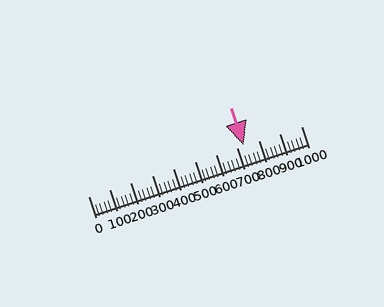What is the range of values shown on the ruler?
The ruler shows values from 0 to 1000.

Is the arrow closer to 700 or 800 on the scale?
The arrow is closer to 700.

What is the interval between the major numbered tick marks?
The major tick marks are spaced 100 units apart.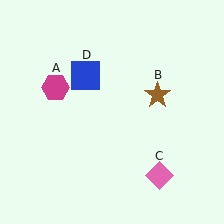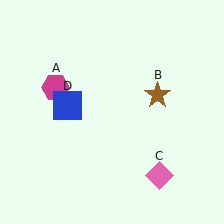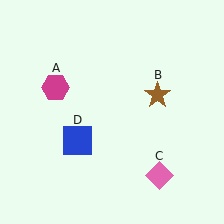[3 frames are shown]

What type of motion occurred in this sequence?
The blue square (object D) rotated counterclockwise around the center of the scene.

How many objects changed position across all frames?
1 object changed position: blue square (object D).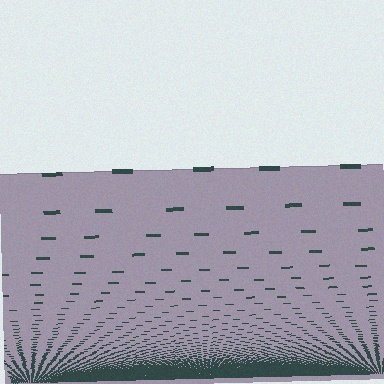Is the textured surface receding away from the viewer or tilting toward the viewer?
The surface appears to tilt toward the viewer. Texture elements get larger and sparser toward the top.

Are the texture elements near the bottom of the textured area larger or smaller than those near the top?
Smaller. The gradient is inverted — elements near the bottom are smaller and denser.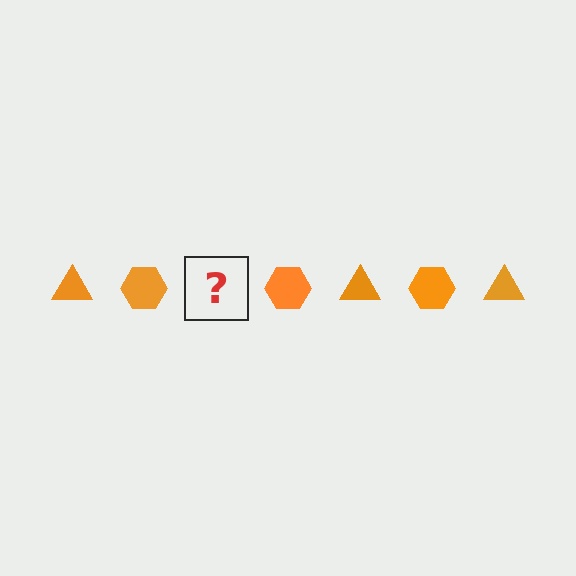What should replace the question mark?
The question mark should be replaced with an orange triangle.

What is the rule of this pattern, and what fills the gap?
The rule is that the pattern cycles through triangle, hexagon shapes in orange. The gap should be filled with an orange triangle.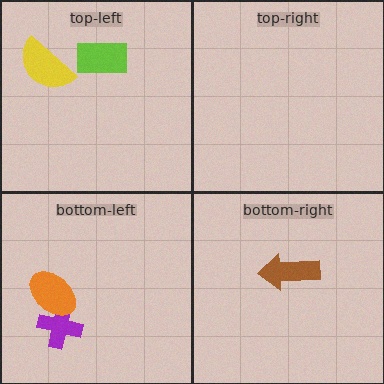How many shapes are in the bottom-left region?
2.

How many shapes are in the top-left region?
2.